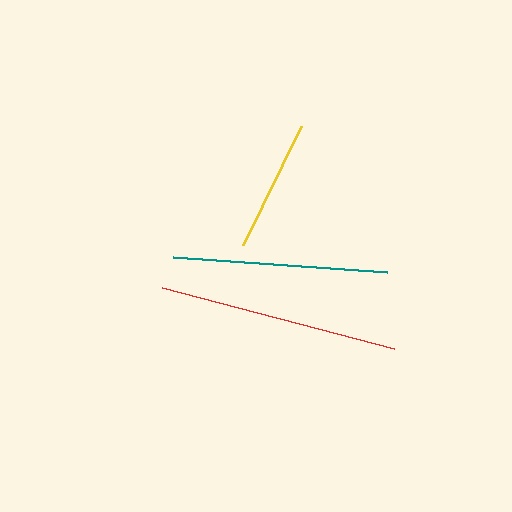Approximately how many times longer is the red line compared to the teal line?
The red line is approximately 1.1 times the length of the teal line.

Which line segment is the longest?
The red line is the longest at approximately 240 pixels.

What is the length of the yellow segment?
The yellow segment is approximately 132 pixels long.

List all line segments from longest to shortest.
From longest to shortest: red, teal, yellow.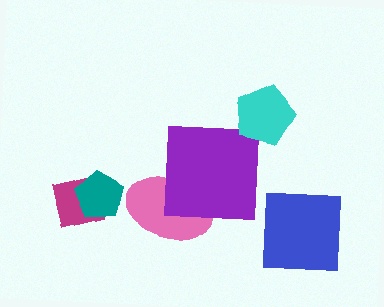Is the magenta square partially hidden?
Yes, it is partially covered by another shape.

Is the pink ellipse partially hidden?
Yes, it is partially covered by another shape.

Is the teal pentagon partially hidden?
No, no other shape covers it.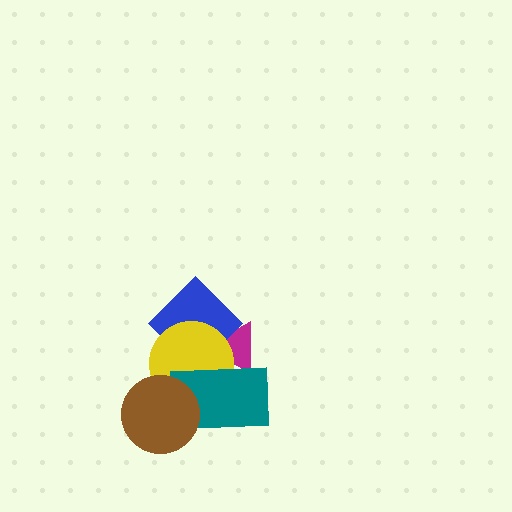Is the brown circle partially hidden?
No, no other shape covers it.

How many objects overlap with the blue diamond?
3 objects overlap with the blue diamond.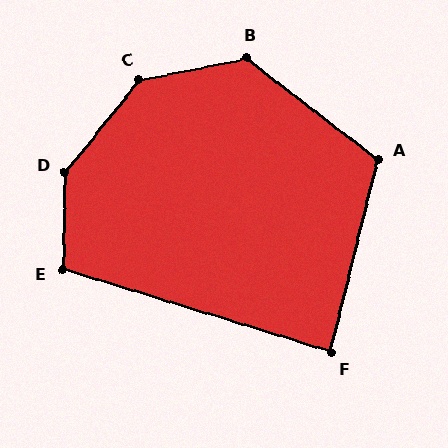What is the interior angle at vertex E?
Approximately 106 degrees (obtuse).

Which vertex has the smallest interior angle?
F, at approximately 87 degrees.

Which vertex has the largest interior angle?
D, at approximately 142 degrees.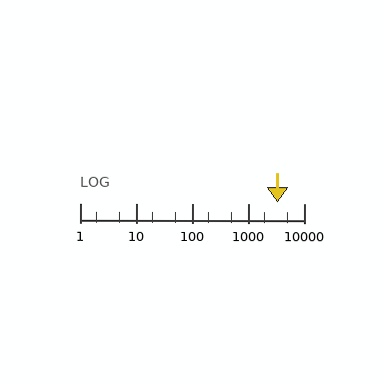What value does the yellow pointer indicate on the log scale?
The pointer indicates approximately 3400.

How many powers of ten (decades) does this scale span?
The scale spans 4 decades, from 1 to 10000.